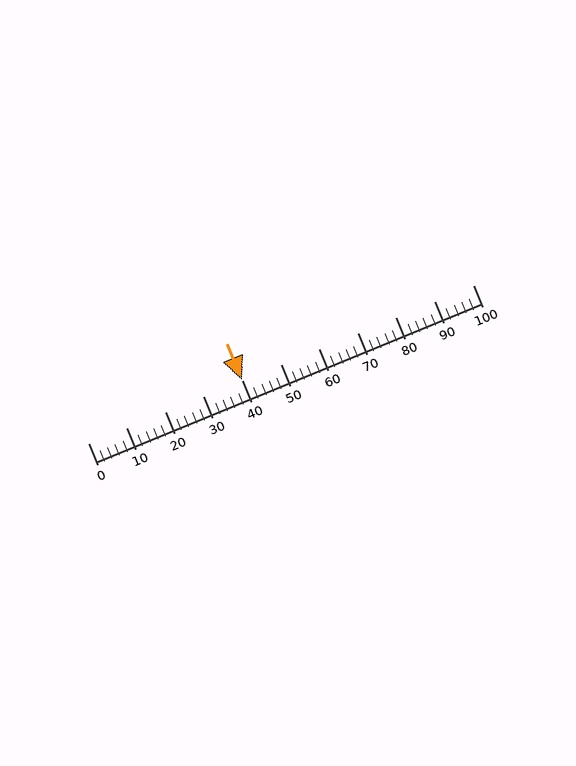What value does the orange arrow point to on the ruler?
The orange arrow points to approximately 40.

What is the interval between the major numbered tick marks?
The major tick marks are spaced 10 units apart.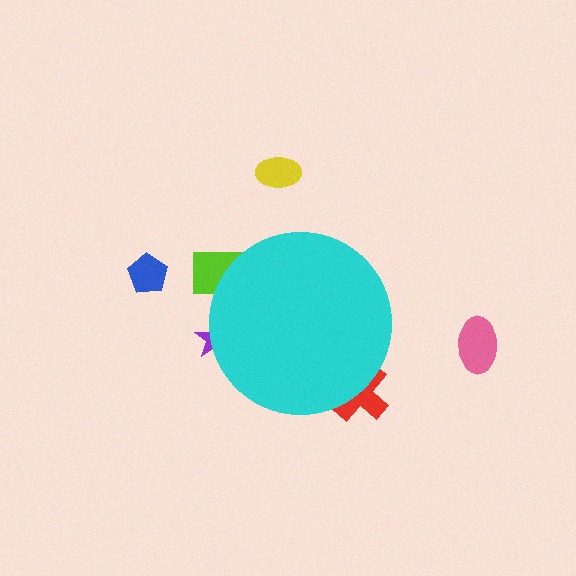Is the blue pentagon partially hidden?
No, the blue pentagon is fully visible.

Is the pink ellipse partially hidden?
No, the pink ellipse is fully visible.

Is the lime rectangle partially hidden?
Yes, the lime rectangle is partially hidden behind the cyan circle.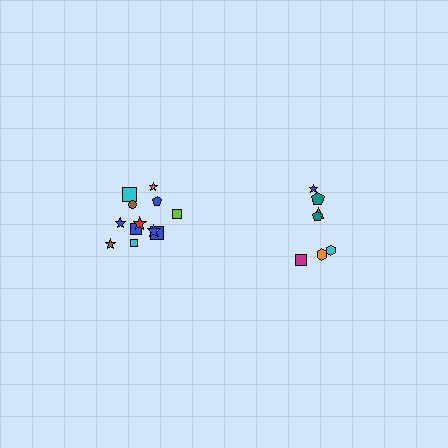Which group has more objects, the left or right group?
The left group.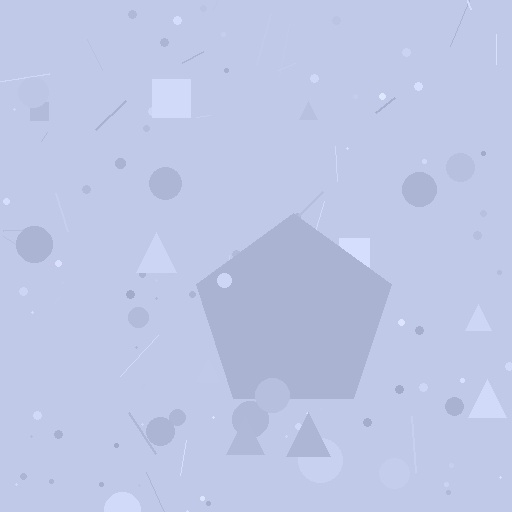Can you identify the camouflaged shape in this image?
The camouflaged shape is a pentagon.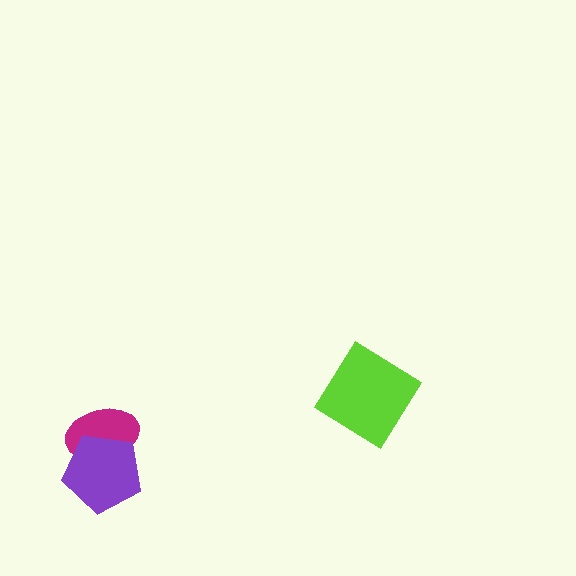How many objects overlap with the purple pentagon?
1 object overlaps with the purple pentagon.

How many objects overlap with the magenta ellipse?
1 object overlaps with the magenta ellipse.